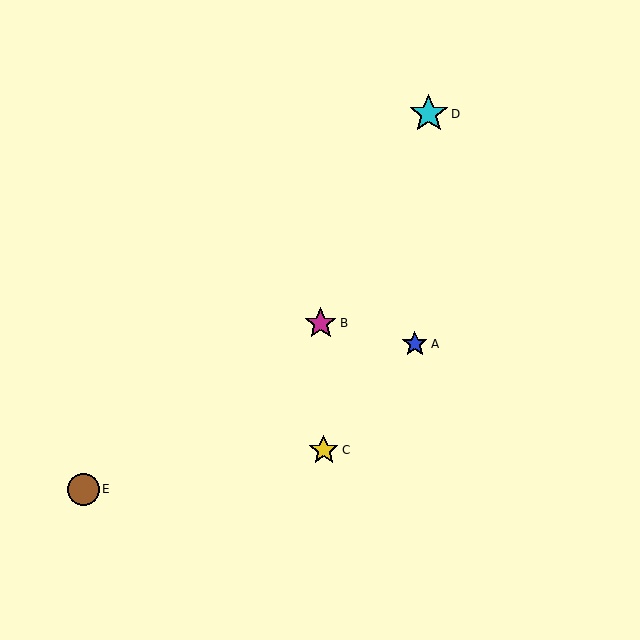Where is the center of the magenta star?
The center of the magenta star is at (321, 323).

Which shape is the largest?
The cyan star (labeled D) is the largest.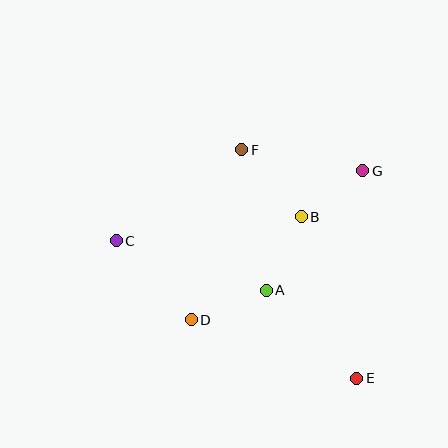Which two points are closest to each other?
Points B and G are closest to each other.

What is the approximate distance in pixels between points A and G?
The distance between A and G is approximately 153 pixels.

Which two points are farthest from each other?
Points C and E are farthest from each other.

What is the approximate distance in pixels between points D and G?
The distance between D and G is approximately 227 pixels.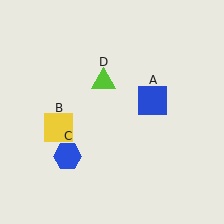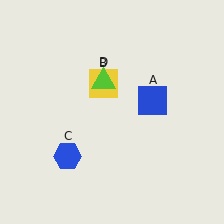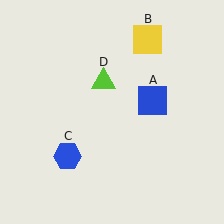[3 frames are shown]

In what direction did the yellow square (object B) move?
The yellow square (object B) moved up and to the right.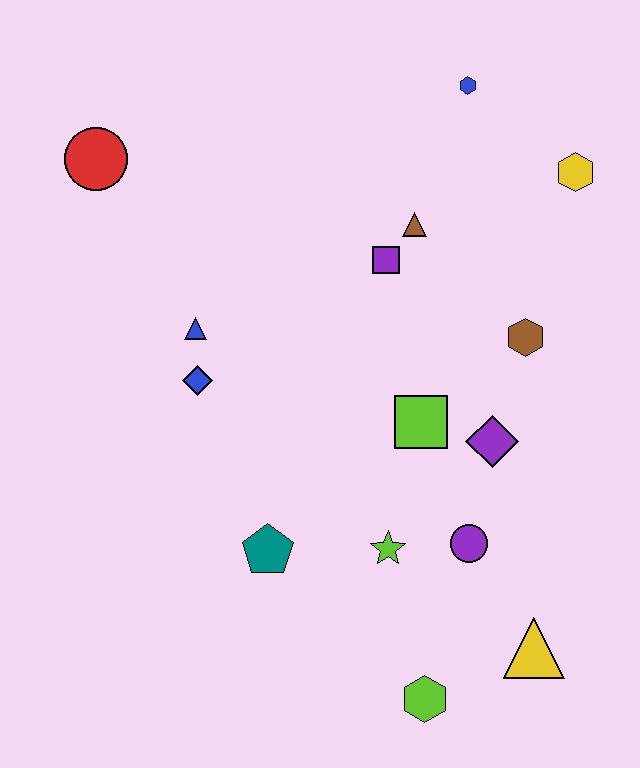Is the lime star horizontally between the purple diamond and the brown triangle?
No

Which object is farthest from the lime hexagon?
The red circle is farthest from the lime hexagon.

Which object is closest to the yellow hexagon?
The blue hexagon is closest to the yellow hexagon.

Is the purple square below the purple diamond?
No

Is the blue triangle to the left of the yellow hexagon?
Yes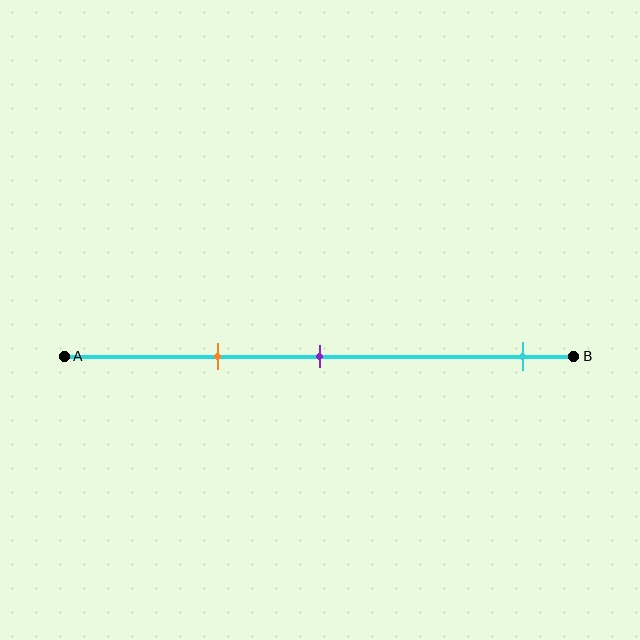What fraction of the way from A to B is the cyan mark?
The cyan mark is approximately 90% (0.9) of the way from A to B.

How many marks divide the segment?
There are 3 marks dividing the segment.